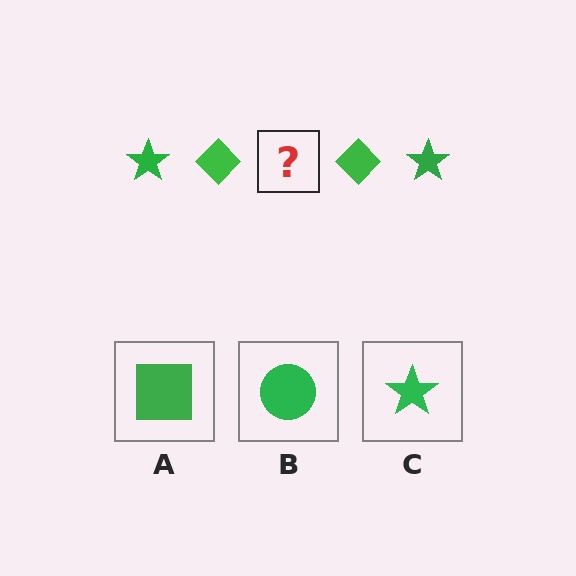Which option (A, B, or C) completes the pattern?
C.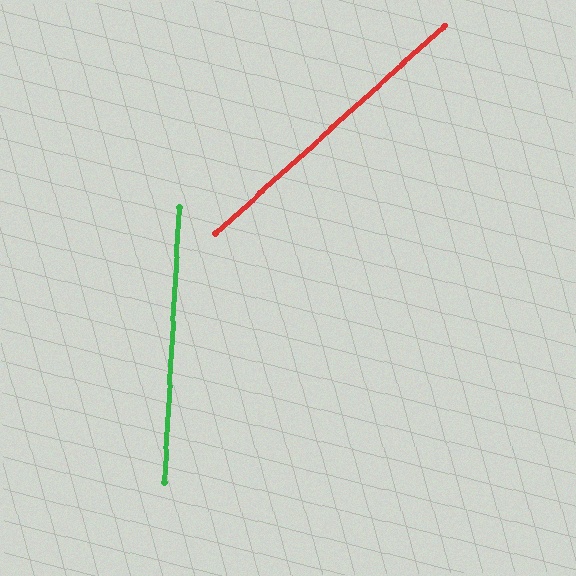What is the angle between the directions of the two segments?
Approximately 45 degrees.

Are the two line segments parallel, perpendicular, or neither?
Neither parallel nor perpendicular — they differ by about 45°.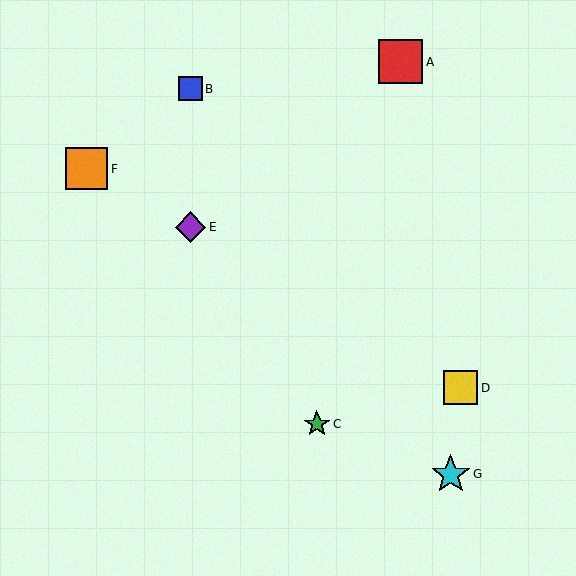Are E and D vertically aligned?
No, E is at x≈190 and D is at x≈460.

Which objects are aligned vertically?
Objects B, E are aligned vertically.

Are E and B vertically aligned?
Yes, both are at x≈190.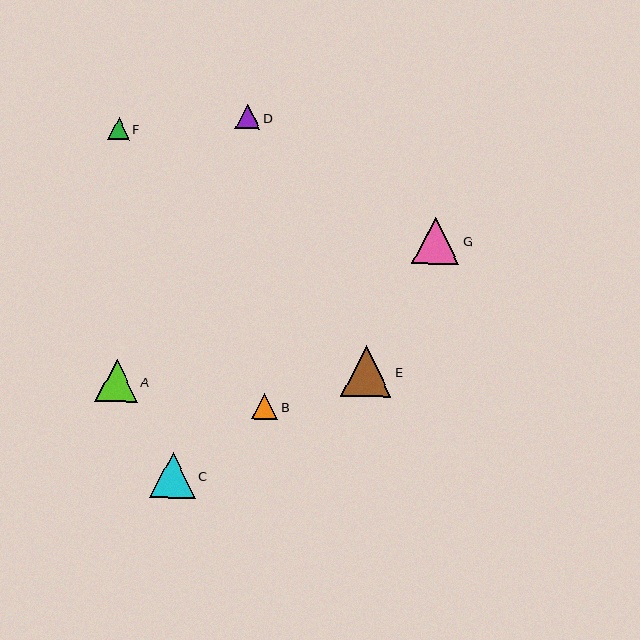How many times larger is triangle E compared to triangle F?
Triangle E is approximately 2.3 times the size of triangle F.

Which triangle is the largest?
Triangle E is the largest with a size of approximately 51 pixels.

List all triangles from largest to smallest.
From largest to smallest: E, G, C, A, B, D, F.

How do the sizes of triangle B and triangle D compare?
Triangle B and triangle D are approximately the same size.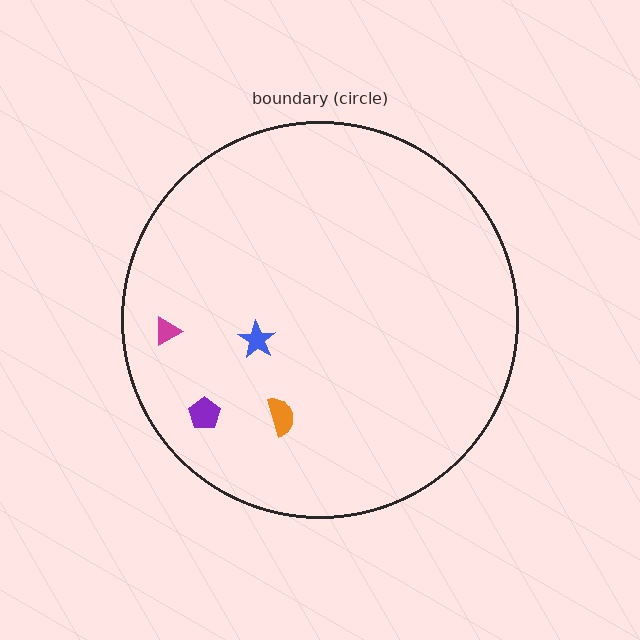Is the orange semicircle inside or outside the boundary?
Inside.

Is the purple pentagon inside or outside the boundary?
Inside.